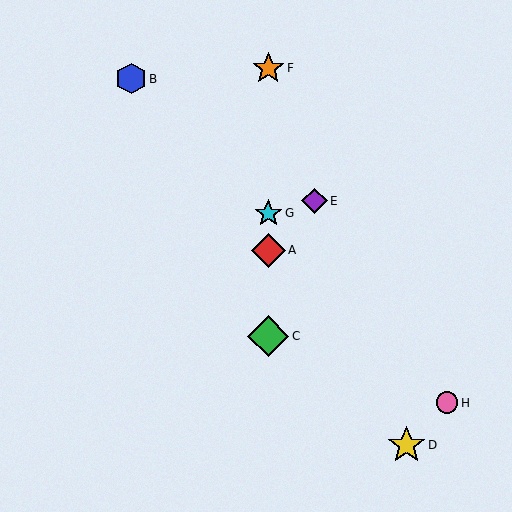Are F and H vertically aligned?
No, F is at x≈268 and H is at x≈447.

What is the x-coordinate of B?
Object B is at x≈131.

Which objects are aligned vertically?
Objects A, C, F, G are aligned vertically.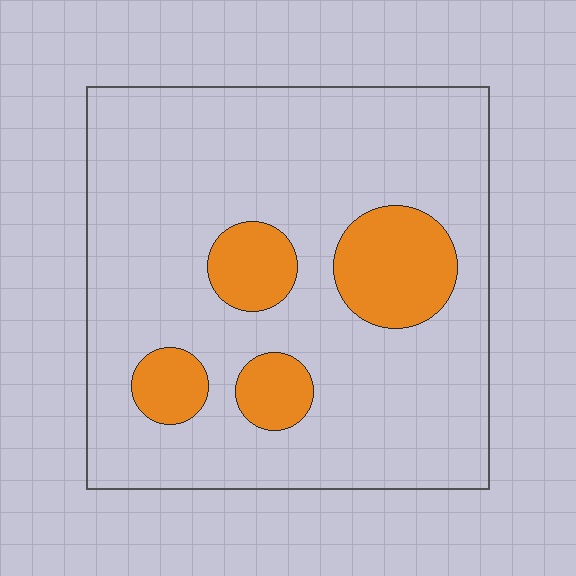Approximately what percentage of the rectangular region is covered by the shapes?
Approximately 15%.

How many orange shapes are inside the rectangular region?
4.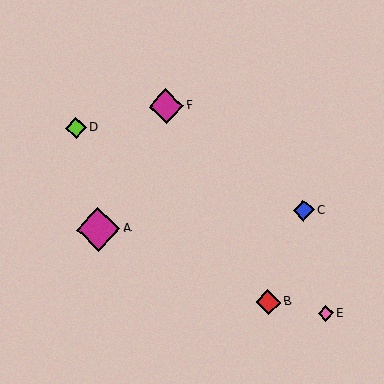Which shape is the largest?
The magenta diamond (labeled A) is the largest.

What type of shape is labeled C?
Shape C is a blue diamond.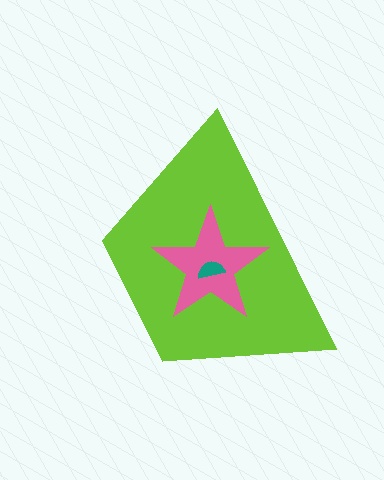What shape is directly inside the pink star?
The teal semicircle.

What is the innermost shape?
The teal semicircle.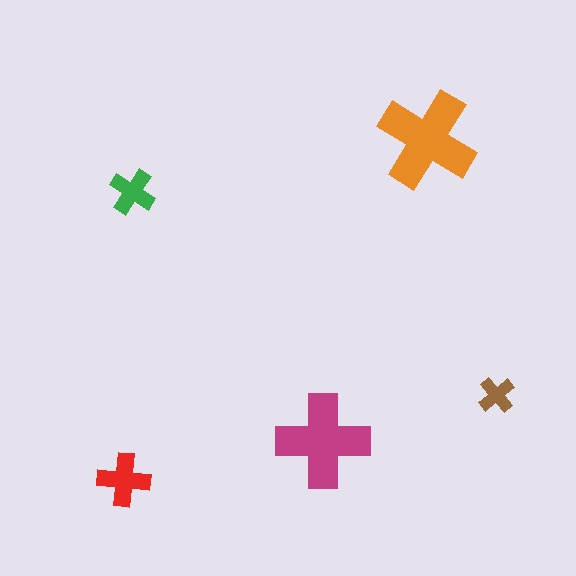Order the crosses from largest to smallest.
the orange one, the magenta one, the red one, the green one, the brown one.